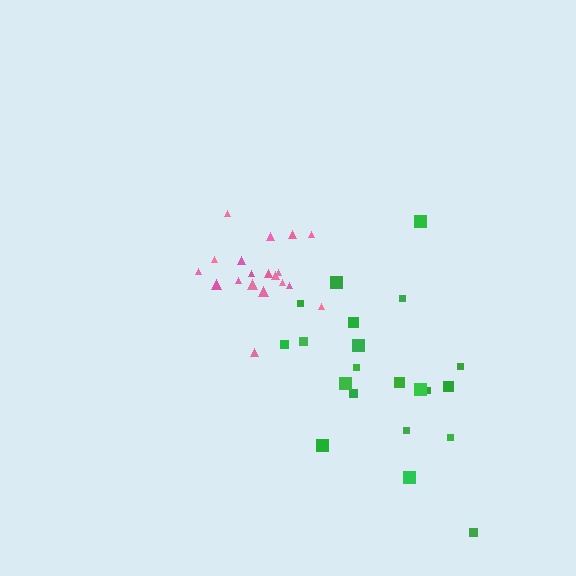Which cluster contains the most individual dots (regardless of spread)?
Green (21).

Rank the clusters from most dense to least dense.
pink, green.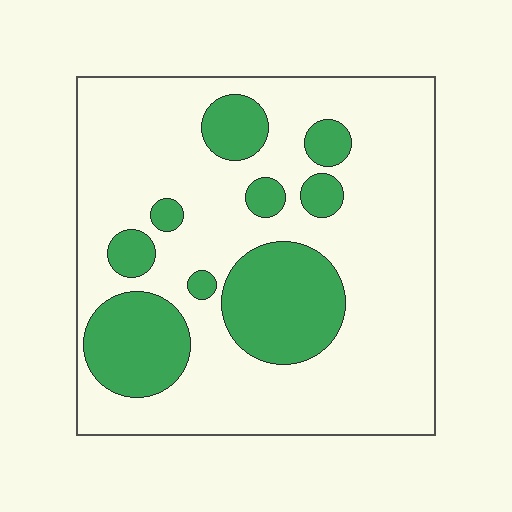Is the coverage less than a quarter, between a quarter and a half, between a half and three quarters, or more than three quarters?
Between a quarter and a half.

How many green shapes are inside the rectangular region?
9.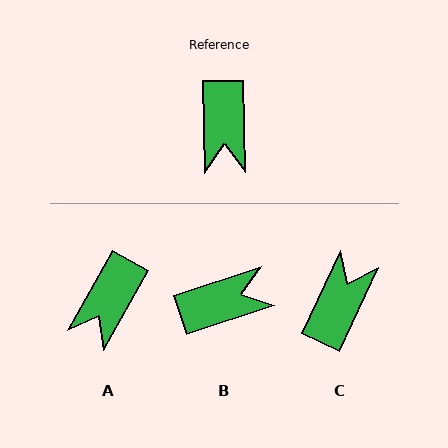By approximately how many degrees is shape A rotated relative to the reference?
Approximately 30 degrees clockwise.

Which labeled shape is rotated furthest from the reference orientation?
C, about 154 degrees away.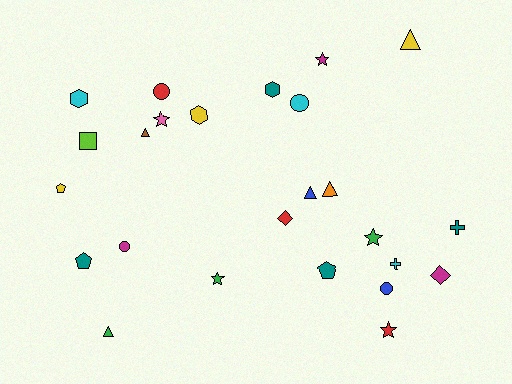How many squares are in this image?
There is 1 square.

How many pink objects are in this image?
There is 1 pink object.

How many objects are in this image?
There are 25 objects.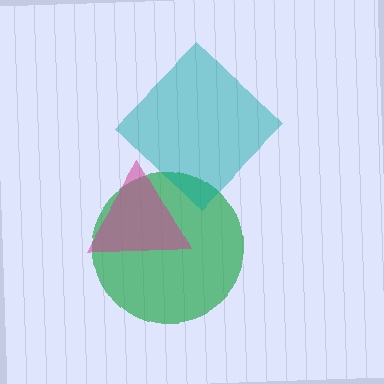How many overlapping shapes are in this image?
There are 3 overlapping shapes in the image.